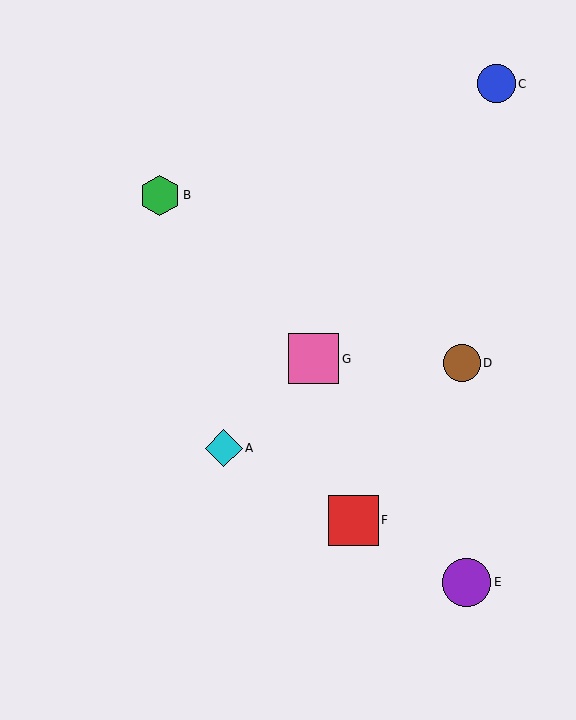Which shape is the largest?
The red square (labeled F) is the largest.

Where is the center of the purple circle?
The center of the purple circle is at (466, 582).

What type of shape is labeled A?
Shape A is a cyan diamond.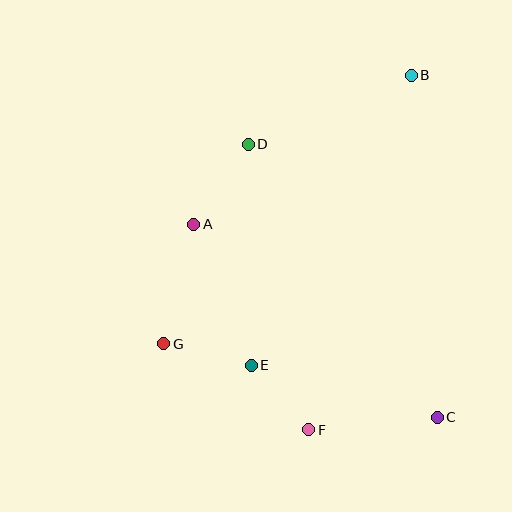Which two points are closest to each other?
Points E and F are closest to each other.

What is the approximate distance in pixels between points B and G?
The distance between B and G is approximately 365 pixels.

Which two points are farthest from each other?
Points B and F are farthest from each other.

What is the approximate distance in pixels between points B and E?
The distance between B and E is approximately 331 pixels.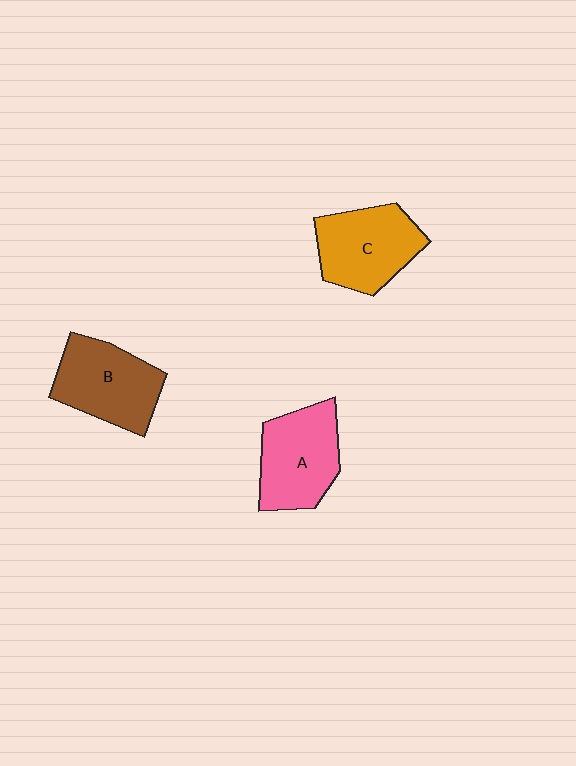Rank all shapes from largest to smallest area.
From largest to smallest: B (brown), A (pink), C (orange).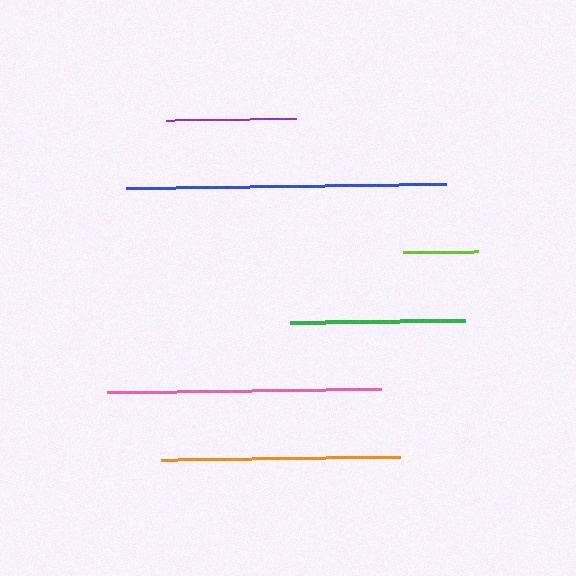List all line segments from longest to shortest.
From longest to shortest: blue, pink, orange, green, purple, lime.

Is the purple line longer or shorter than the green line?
The green line is longer than the purple line.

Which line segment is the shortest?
The lime line is the shortest at approximately 75 pixels.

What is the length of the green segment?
The green segment is approximately 176 pixels long.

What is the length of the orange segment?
The orange segment is approximately 239 pixels long.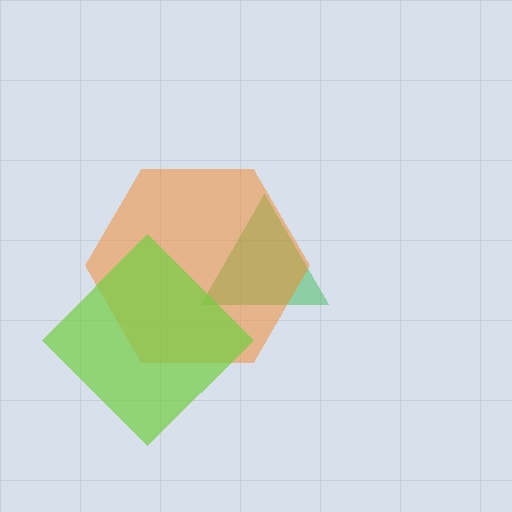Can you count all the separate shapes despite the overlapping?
Yes, there are 3 separate shapes.